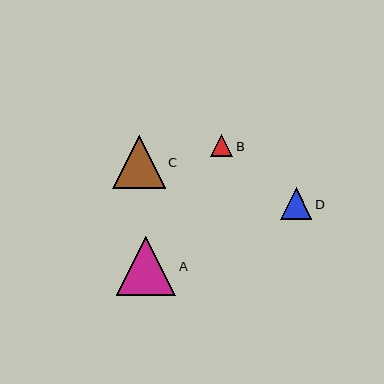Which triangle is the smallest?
Triangle B is the smallest with a size of approximately 22 pixels.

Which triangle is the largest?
Triangle A is the largest with a size of approximately 59 pixels.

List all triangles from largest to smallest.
From largest to smallest: A, C, D, B.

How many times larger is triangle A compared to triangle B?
Triangle A is approximately 2.7 times the size of triangle B.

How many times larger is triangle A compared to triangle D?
Triangle A is approximately 1.9 times the size of triangle D.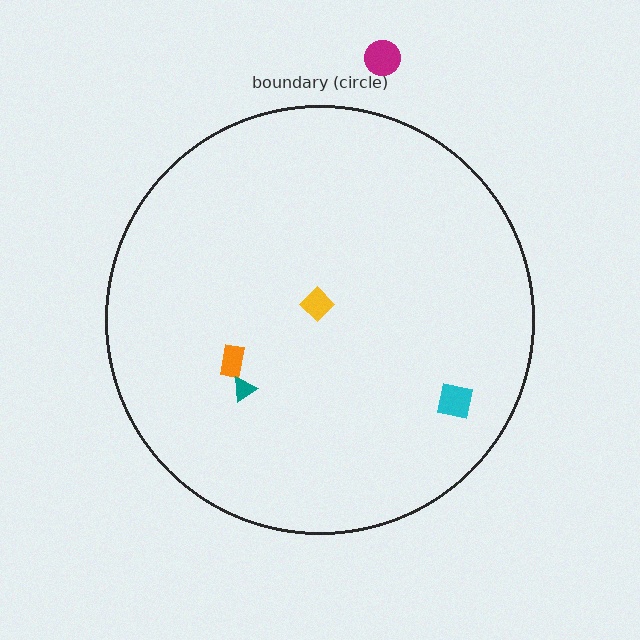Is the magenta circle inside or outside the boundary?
Outside.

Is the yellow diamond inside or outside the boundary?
Inside.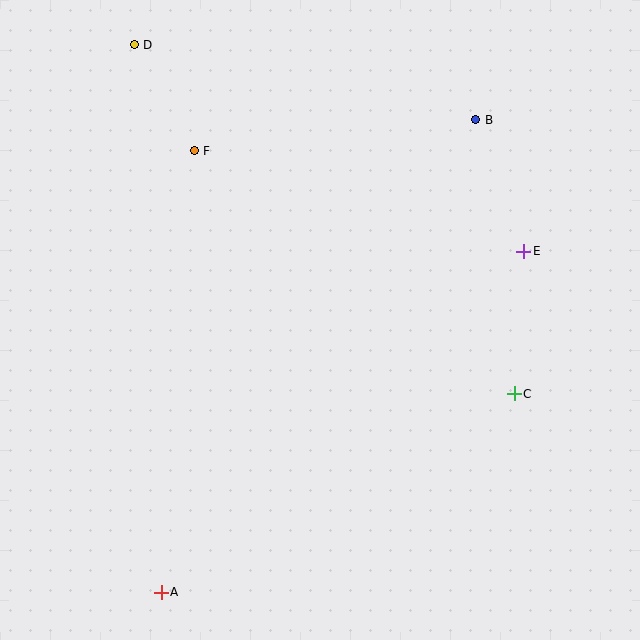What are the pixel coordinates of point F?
Point F is at (194, 151).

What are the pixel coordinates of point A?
Point A is at (161, 592).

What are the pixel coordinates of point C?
Point C is at (514, 394).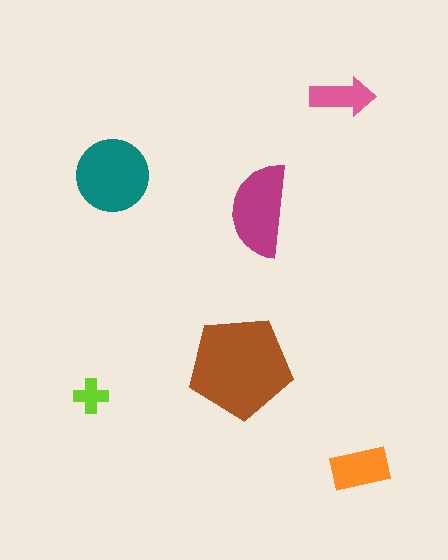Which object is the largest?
The brown pentagon.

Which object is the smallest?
The lime cross.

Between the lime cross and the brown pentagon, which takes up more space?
The brown pentagon.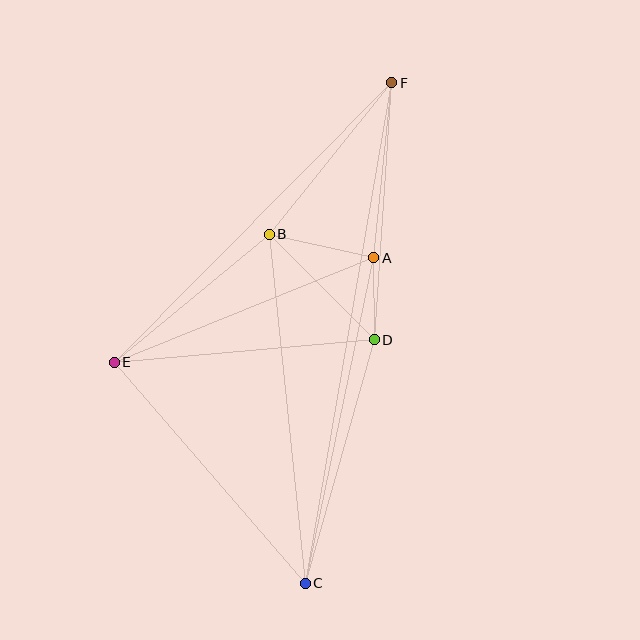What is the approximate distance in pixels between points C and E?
The distance between C and E is approximately 292 pixels.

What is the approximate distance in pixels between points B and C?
The distance between B and C is approximately 351 pixels.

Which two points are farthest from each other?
Points C and F are farthest from each other.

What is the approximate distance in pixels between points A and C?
The distance between A and C is approximately 333 pixels.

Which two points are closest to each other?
Points A and D are closest to each other.